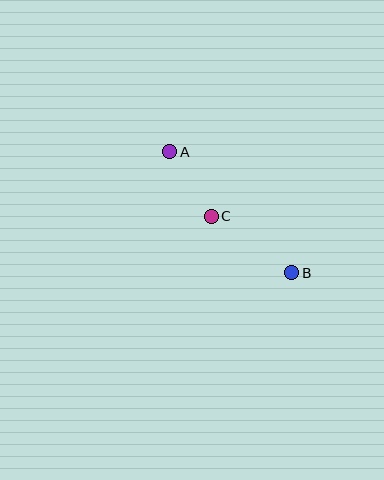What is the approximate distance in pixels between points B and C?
The distance between B and C is approximately 98 pixels.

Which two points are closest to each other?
Points A and C are closest to each other.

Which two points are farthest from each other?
Points A and B are farthest from each other.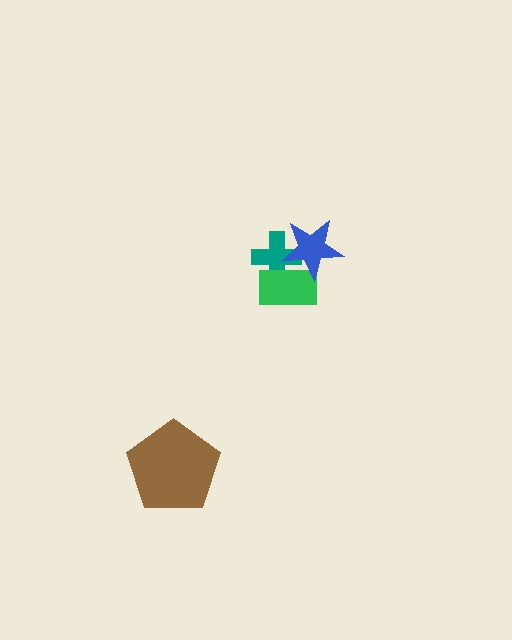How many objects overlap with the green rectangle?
2 objects overlap with the green rectangle.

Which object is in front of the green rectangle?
The blue star is in front of the green rectangle.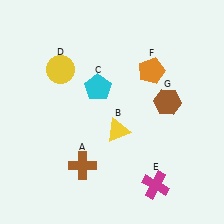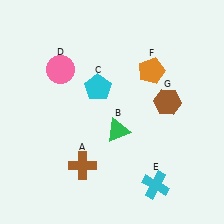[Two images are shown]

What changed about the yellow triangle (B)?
In Image 1, B is yellow. In Image 2, it changed to green.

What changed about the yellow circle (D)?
In Image 1, D is yellow. In Image 2, it changed to pink.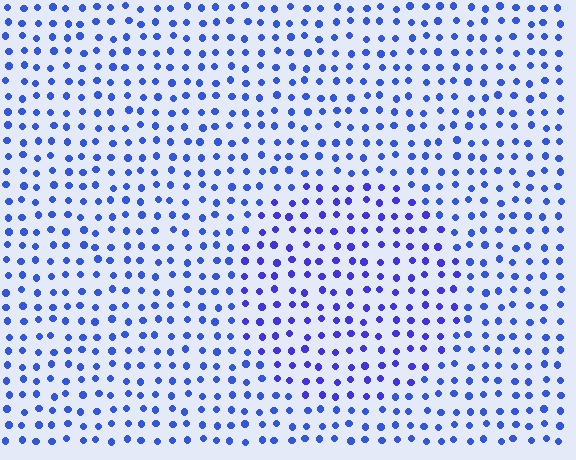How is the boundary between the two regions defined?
The boundary is defined purely by a slight shift in hue (about 17 degrees). Spacing, size, and orientation are identical on both sides.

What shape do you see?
I see a circle.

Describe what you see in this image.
The image is filled with small blue elements in a uniform arrangement. A circle-shaped region is visible where the elements are tinted to a slightly different hue, forming a subtle color boundary.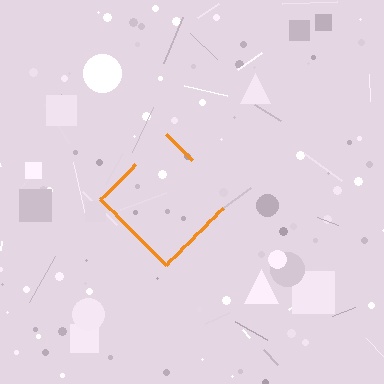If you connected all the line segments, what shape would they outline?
They would outline a diamond.